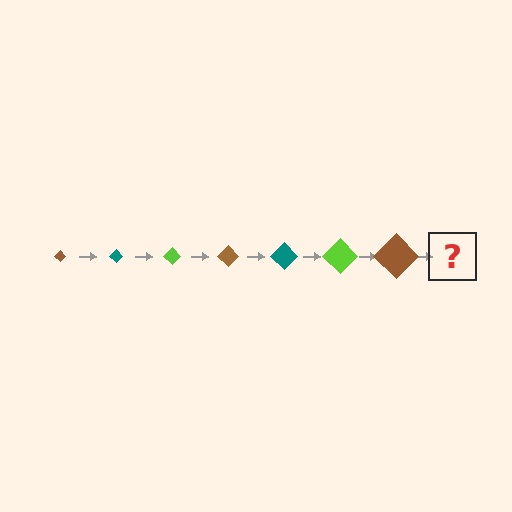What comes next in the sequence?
The next element should be a teal diamond, larger than the previous one.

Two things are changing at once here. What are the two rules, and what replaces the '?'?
The two rules are that the diamond grows larger each step and the color cycles through brown, teal, and lime. The '?' should be a teal diamond, larger than the previous one.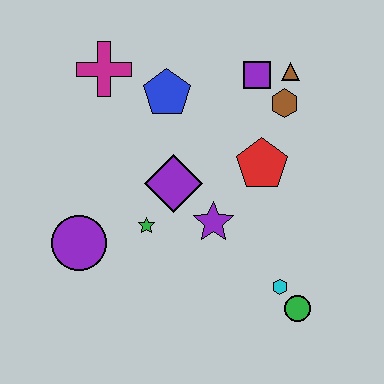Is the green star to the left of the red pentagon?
Yes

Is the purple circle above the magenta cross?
No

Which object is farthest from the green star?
The brown triangle is farthest from the green star.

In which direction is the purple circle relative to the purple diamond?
The purple circle is to the left of the purple diamond.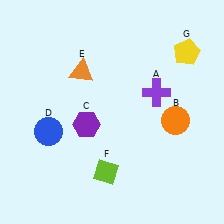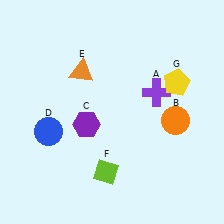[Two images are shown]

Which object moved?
The yellow pentagon (G) moved down.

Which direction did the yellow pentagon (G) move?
The yellow pentagon (G) moved down.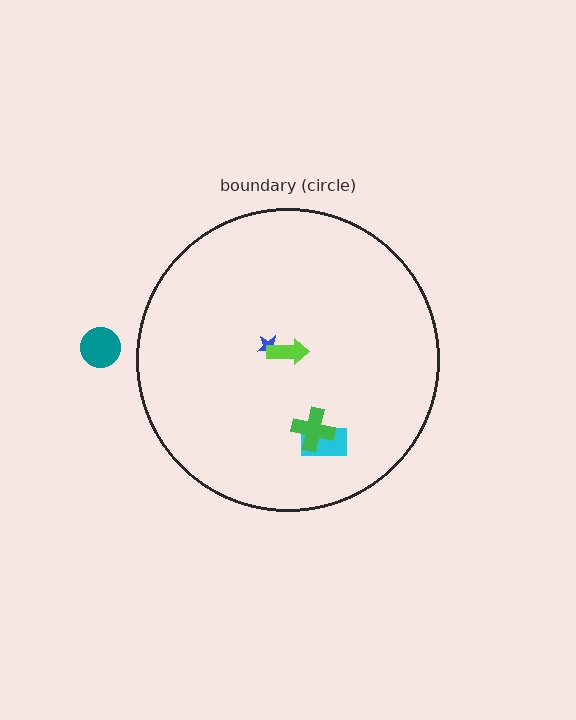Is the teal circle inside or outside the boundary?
Outside.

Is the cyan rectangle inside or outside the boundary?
Inside.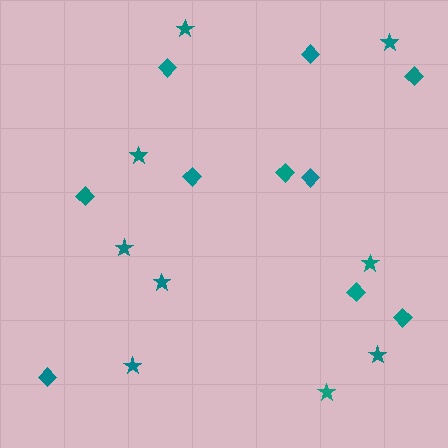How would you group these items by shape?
There are 2 groups: one group of diamonds (10) and one group of stars (9).